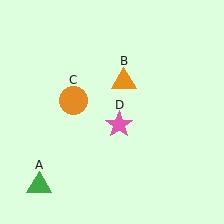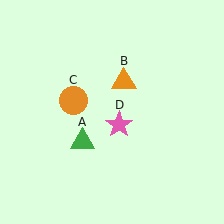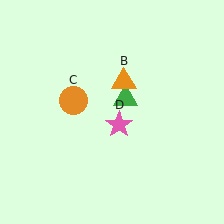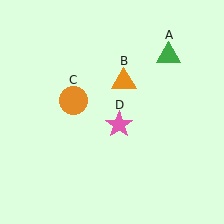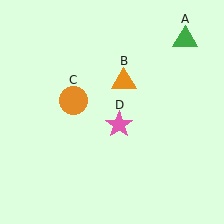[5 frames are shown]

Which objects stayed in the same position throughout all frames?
Orange triangle (object B) and orange circle (object C) and pink star (object D) remained stationary.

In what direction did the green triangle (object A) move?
The green triangle (object A) moved up and to the right.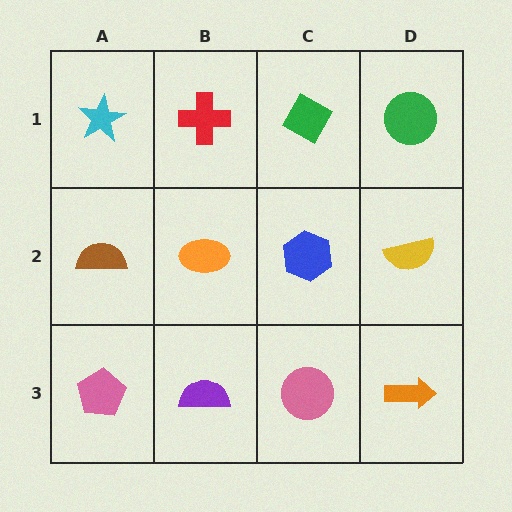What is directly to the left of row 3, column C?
A purple semicircle.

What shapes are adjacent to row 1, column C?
A blue hexagon (row 2, column C), a red cross (row 1, column B), a green circle (row 1, column D).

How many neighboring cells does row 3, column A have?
2.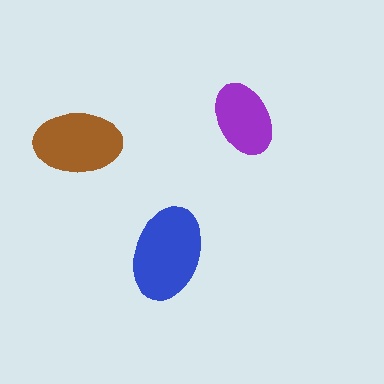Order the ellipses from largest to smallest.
the blue one, the brown one, the purple one.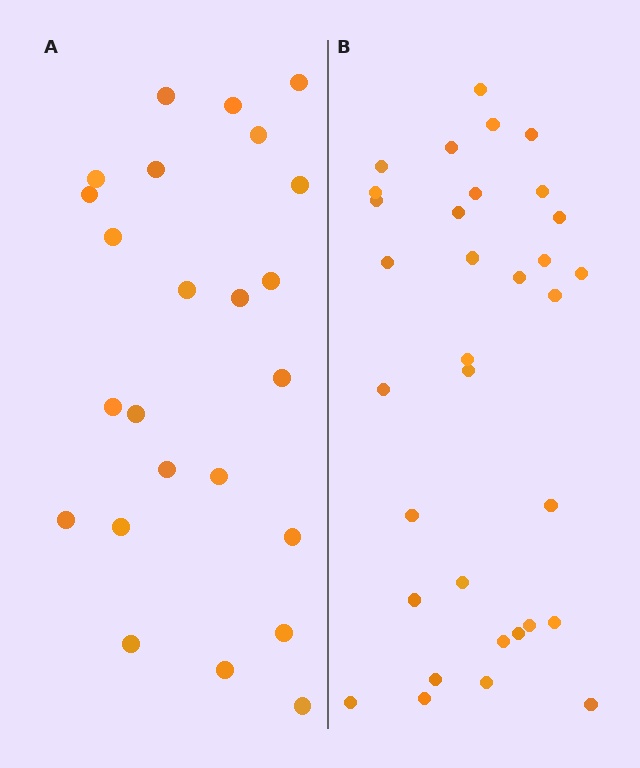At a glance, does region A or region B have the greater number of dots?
Region B (the right region) has more dots.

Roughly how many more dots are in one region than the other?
Region B has roughly 8 or so more dots than region A.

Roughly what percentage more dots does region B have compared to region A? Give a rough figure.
About 40% more.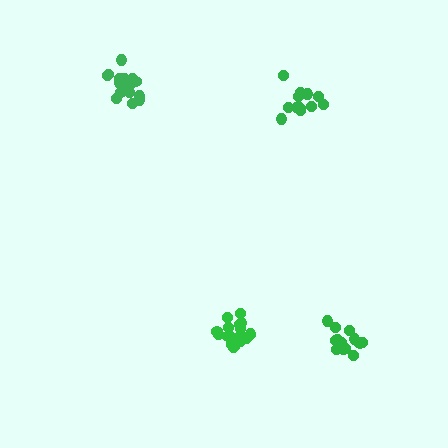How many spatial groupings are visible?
There are 4 spatial groupings.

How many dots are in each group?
Group 1: 19 dots, Group 2: 14 dots, Group 3: 18 dots, Group 4: 13 dots (64 total).